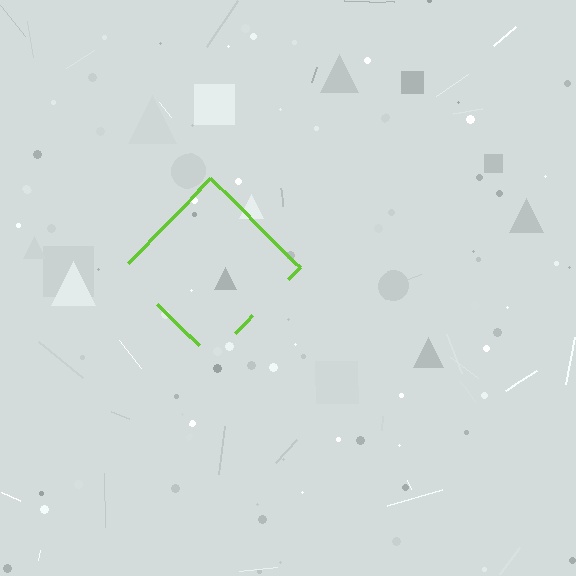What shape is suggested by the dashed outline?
The dashed outline suggests a diamond.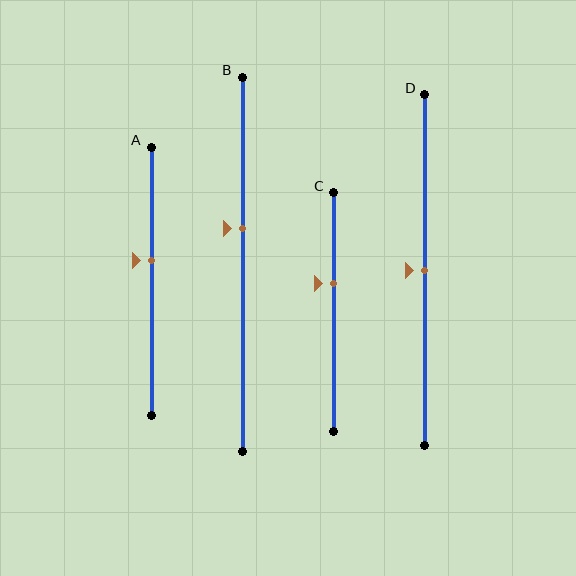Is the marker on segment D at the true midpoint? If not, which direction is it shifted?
Yes, the marker on segment D is at the true midpoint.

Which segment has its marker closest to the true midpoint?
Segment D has its marker closest to the true midpoint.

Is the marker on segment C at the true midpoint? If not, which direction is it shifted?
No, the marker on segment C is shifted upward by about 12% of the segment length.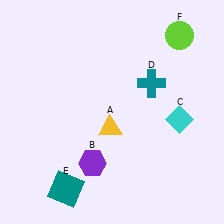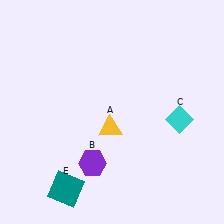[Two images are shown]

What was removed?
The lime circle (F), the teal cross (D) were removed in Image 2.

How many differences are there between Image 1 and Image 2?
There are 2 differences between the two images.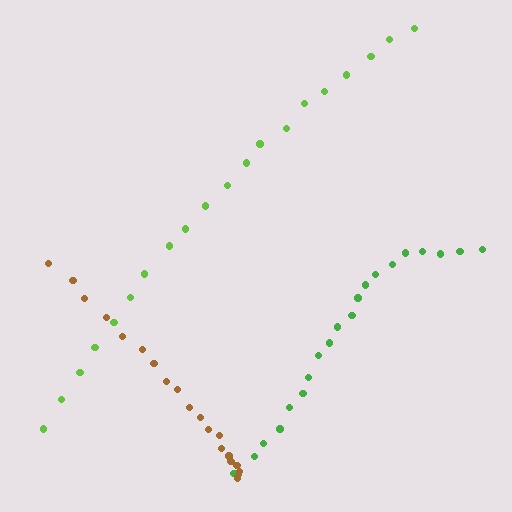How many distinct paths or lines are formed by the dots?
There are 3 distinct paths.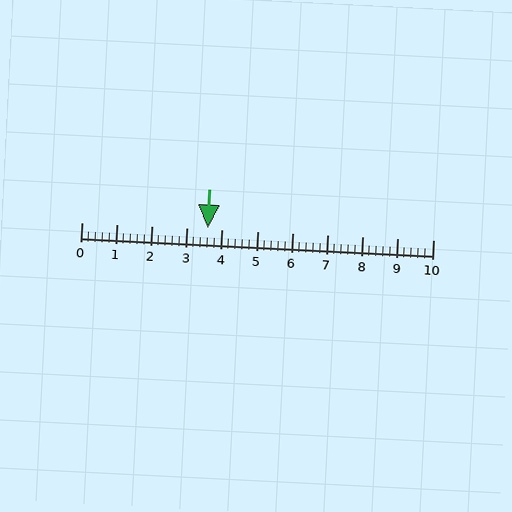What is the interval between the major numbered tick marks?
The major tick marks are spaced 1 units apart.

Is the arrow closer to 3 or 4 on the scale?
The arrow is closer to 4.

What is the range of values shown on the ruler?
The ruler shows values from 0 to 10.